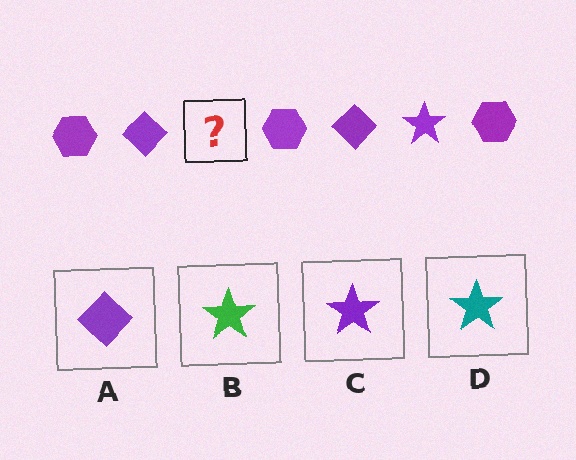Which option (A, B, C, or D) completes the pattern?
C.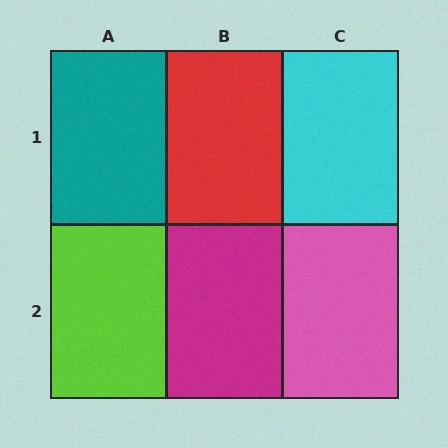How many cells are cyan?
1 cell is cyan.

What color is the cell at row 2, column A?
Lime.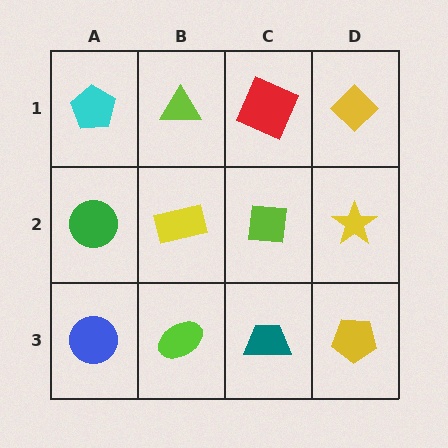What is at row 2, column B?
A yellow rectangle.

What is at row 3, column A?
A blue circle.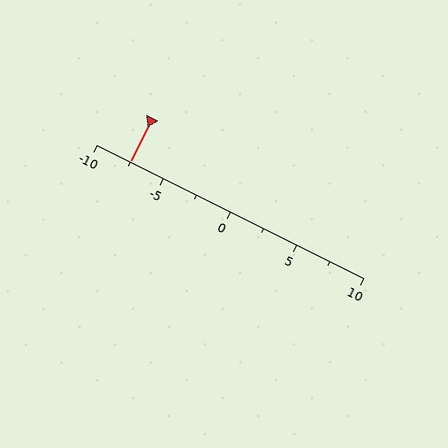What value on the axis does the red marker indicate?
The marker indicates approximately -7.5.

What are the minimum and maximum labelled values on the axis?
The axis runs from -10 to 10.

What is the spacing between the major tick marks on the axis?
The major ticks are spaced 5 apart.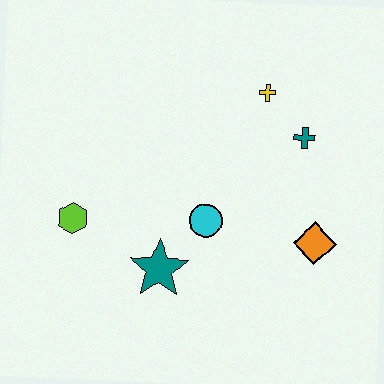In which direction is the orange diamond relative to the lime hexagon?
The orange diamond is to the right of the lime hexagon.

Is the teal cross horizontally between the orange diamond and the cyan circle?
Yes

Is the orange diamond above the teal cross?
No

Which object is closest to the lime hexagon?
The teal star is closest to the lime hexagon.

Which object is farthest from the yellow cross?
The lime hexagon is farthest from the yellow cross.